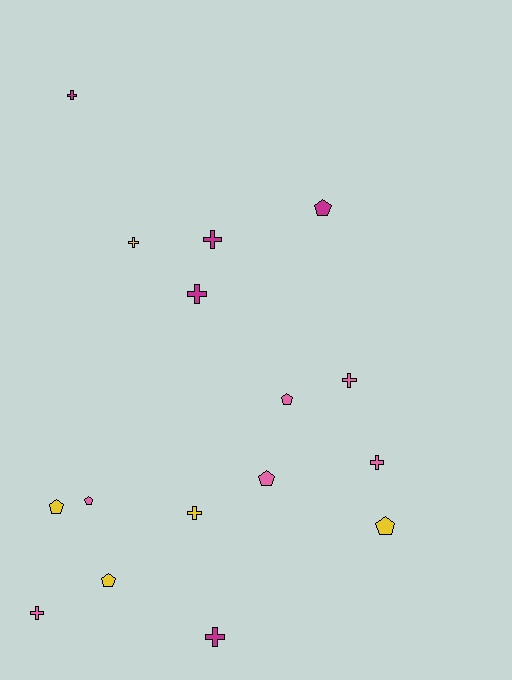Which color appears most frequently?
Pink, with 6 objects.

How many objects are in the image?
There are 16 objects.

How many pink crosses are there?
There are 3 pink crosses.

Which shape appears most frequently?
Cross, with 9 objects.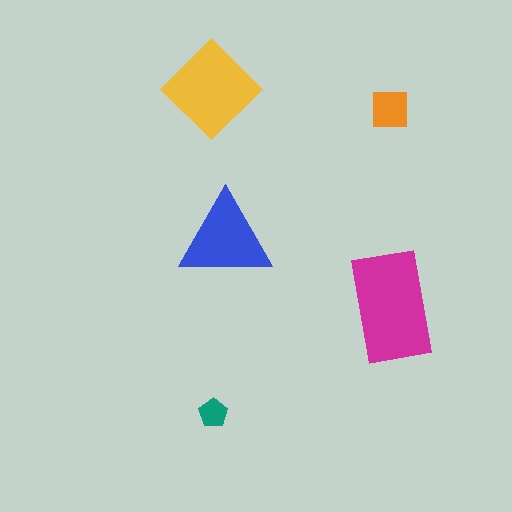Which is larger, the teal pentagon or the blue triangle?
The blue triangle.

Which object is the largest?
The magenta rectangle.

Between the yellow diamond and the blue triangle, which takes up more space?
The yellow diamond.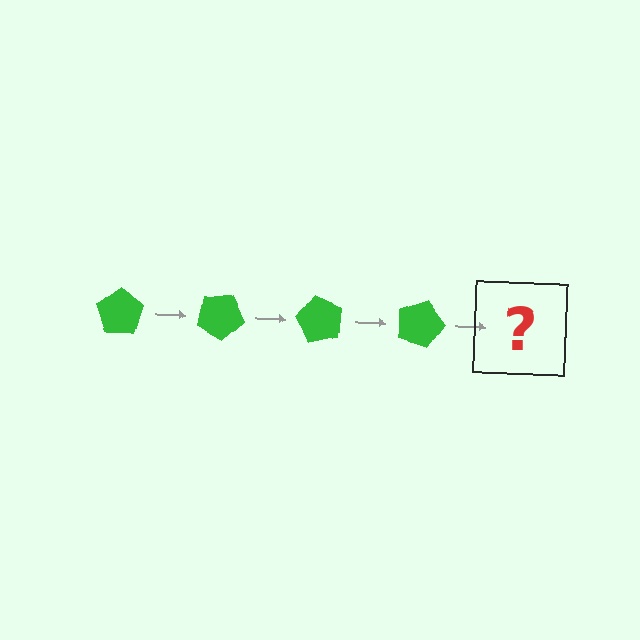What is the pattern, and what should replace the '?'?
The pattern is that the pentagon rotates 30 degrees each step. The '?' should be a green pentagon rotated 120 degrees.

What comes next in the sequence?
The next element should be a green pentagon rotated 120 degrees.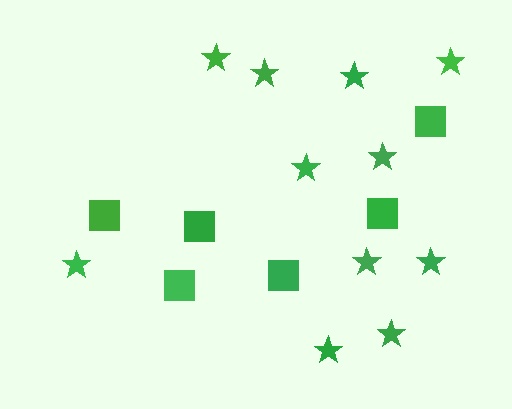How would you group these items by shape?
There are 2 groups: one group of squares (6) and one group of stars (11).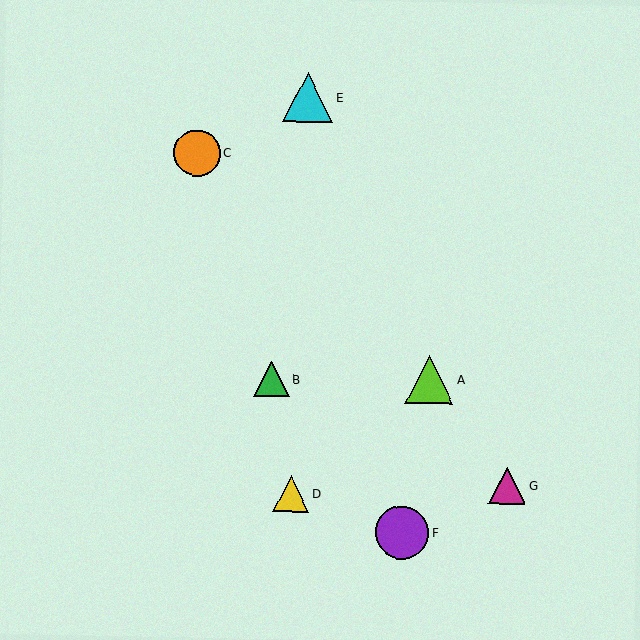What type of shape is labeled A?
Shape A is a lime triangle.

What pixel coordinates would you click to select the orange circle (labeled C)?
Click at (197, 153) to select the orange circle C.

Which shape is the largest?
The purple circle (labeled F) is the largest.